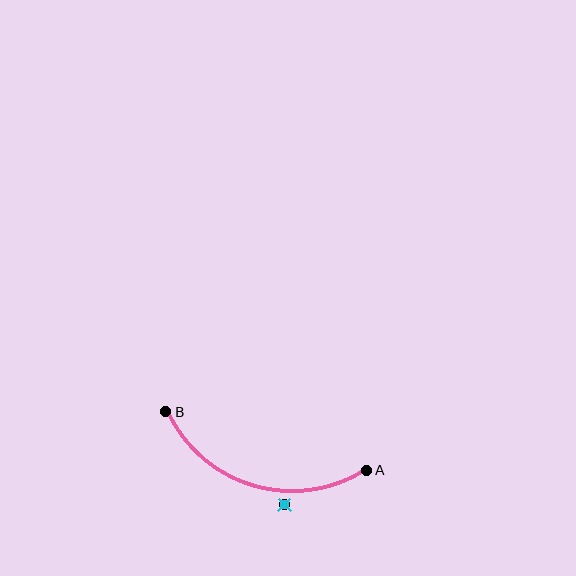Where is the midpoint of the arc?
The arc midpoint is the point on the curve farthest from the straight line joining A and B. It sits below that line.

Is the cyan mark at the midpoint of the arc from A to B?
No — the cyan mark does not lie on the arc at all. It sits slightly outside the curve.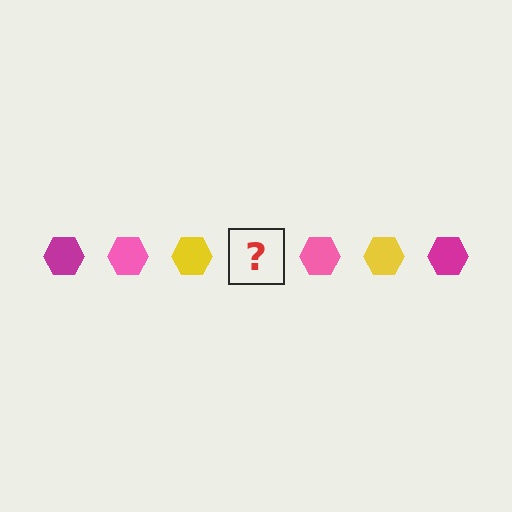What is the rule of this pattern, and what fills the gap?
The rule is that the pattern cycles through magenta, pink, yellow hexagons. The gap should be filled with a magenta hexagon.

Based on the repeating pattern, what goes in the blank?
The blank should be a magenta hexagon.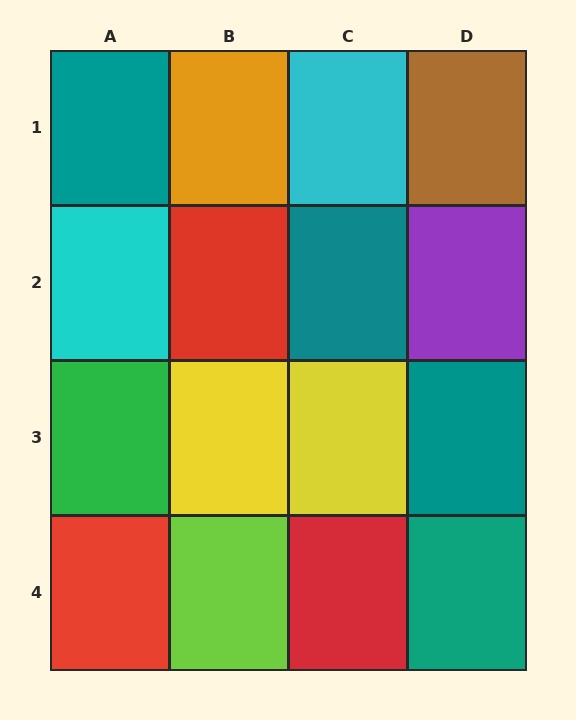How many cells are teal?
4 cells are teal.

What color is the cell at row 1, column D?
Brown.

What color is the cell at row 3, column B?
Yellow.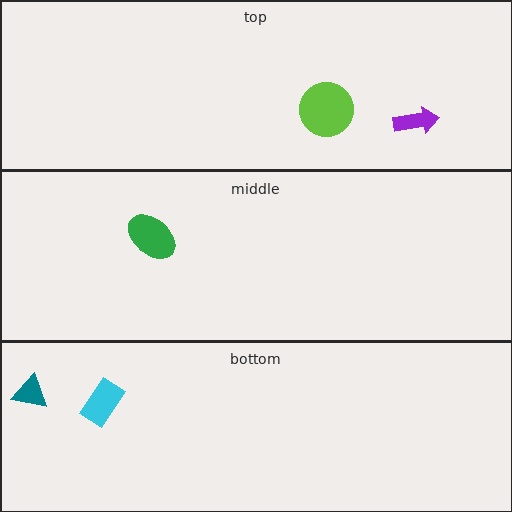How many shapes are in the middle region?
1.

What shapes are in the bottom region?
The cyan rectangle, the teal triangle.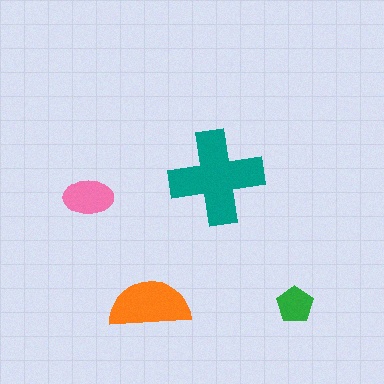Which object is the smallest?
The green pentagon.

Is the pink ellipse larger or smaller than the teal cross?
Smaller.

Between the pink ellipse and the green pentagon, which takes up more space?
The pink ellipse.